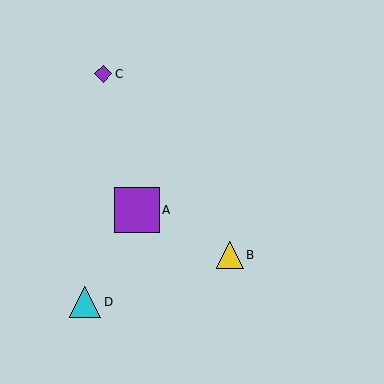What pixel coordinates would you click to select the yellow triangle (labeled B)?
Click at (230, 255) to select the yellow triangle B.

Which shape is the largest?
The purple square (labeled A) is the largest.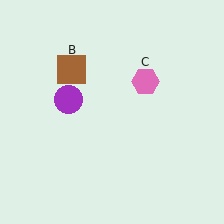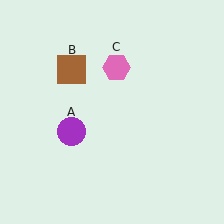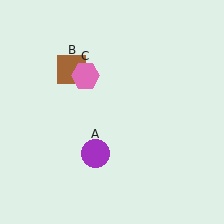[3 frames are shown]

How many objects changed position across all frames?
2 objects changed position: purple circle (object A), pink hexagon (object C).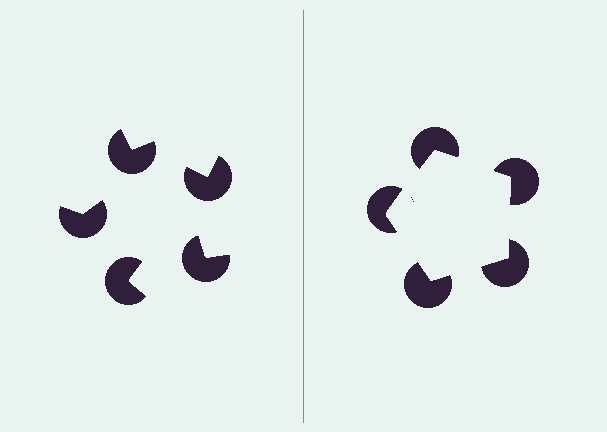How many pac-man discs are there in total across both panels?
10 — 5 on each side.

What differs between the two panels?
The pac-man discs are positioned identically on both sides; only the wedge orientations differ. On the right they align to a pentagon; on the left they are misaligned.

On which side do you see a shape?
An illusory pentagon appears on the right side. On the left side the wedge cuts are rotated, so no coherent shape forms.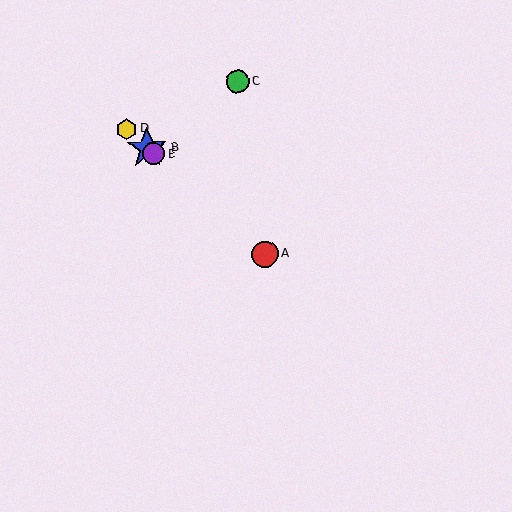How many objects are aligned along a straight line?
4 objects (A, B, D, E) are aligned along a straight line.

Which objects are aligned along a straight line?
Objects A, B, D, E are aligned along a straight line.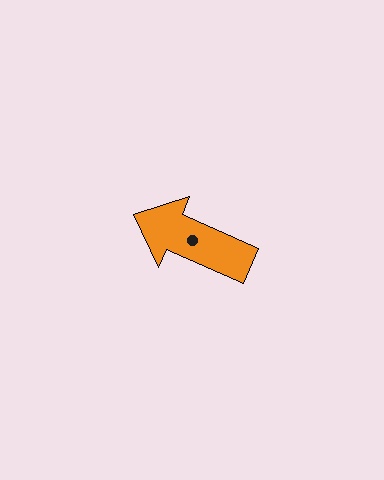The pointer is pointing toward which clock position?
Roughly 10 o'clock.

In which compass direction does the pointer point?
Northwest.